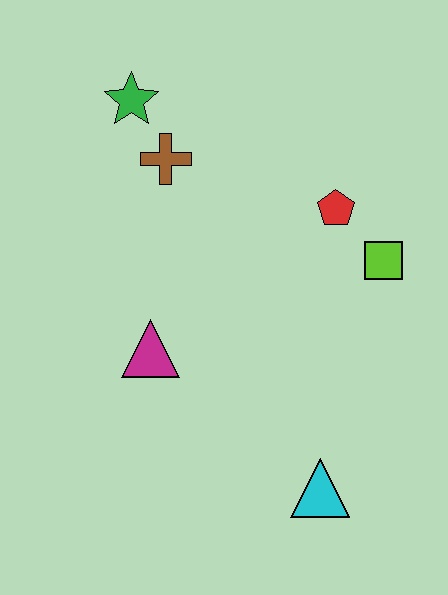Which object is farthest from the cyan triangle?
The green star is farthest from the cyan triangle.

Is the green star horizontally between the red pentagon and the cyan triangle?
No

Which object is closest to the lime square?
The red pentagon is closest to the lime square.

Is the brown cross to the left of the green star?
No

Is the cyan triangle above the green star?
No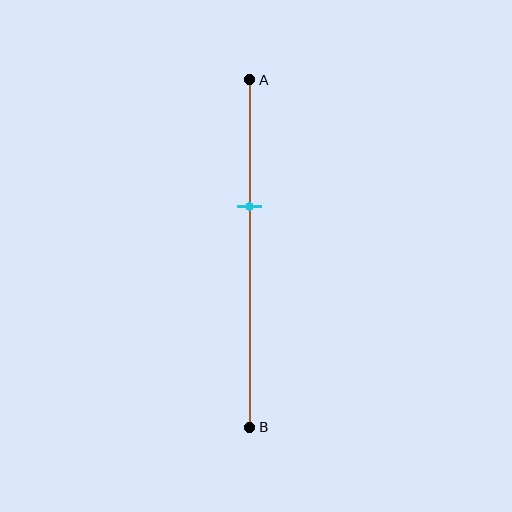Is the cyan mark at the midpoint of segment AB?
No, the mark is at about 35% from A, not at the 50% midpoint.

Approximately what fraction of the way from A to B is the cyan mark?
The cyan mark is approximately 35% of the way from A to B.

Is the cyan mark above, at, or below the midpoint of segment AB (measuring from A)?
The cyan mark is above the midpoint of segment AB.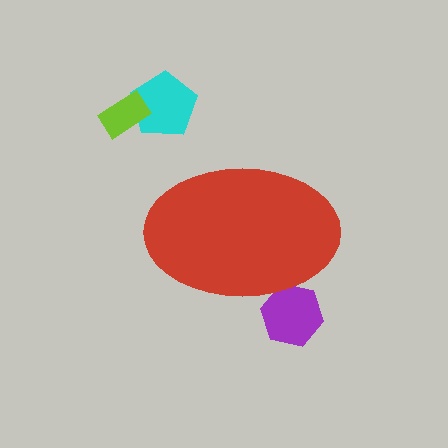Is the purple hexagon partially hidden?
Yes, the purple hexagon is partially hidden behind the red ellipse.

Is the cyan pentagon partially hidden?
No, the cyan pentagon is fully visible.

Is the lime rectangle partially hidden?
No, the lime rectangle is fully visible.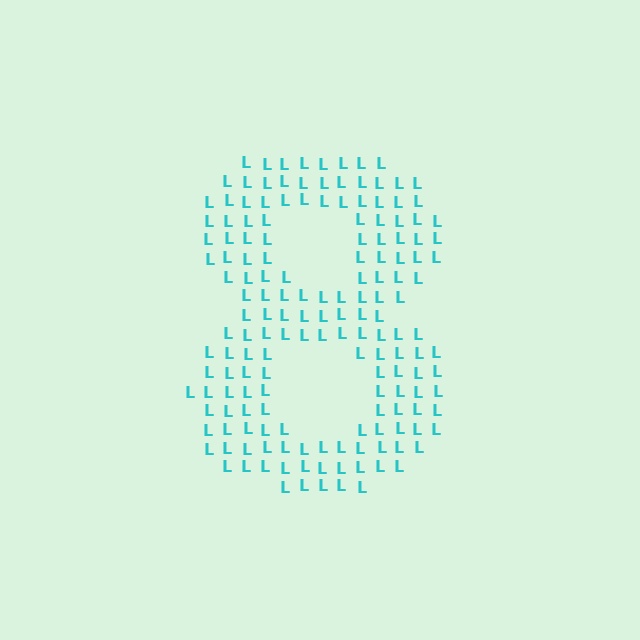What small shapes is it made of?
It is made of small letter L's.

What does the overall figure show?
The overall figure shows the digit 8.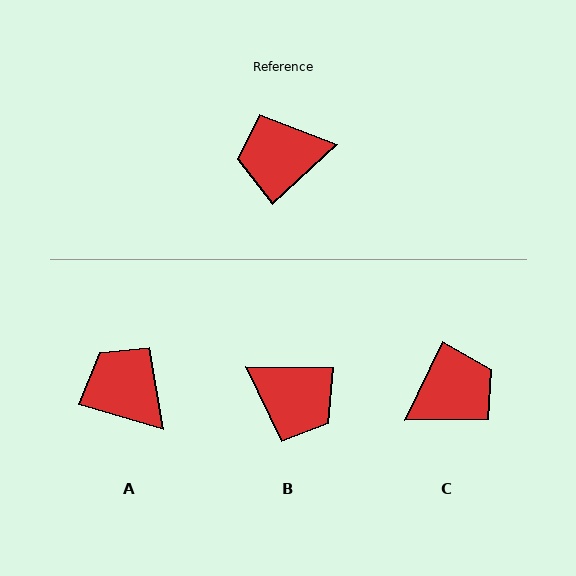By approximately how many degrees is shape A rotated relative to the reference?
Approximately 59 degrees clockwise.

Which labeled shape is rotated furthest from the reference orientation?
C, about 158 degrees away.